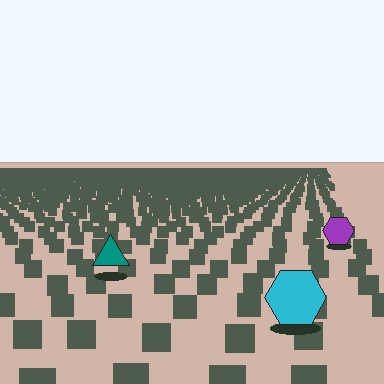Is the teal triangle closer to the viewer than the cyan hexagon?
No. The cyan hexagon is closer — you can tell from the texture gradient: the ground texture is coarser near it.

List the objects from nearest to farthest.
From nearest to farthest: the cyan hexagon, the teal triangle, the purple hexagon.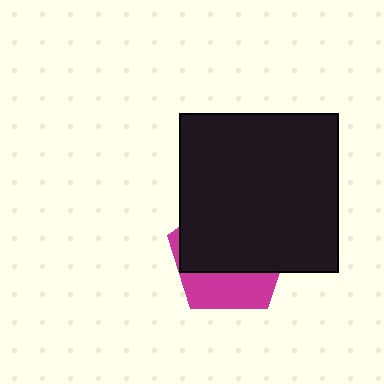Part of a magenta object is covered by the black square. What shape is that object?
It is a pentagon.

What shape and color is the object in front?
The object in front is a black square.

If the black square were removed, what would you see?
You would see the complete magenta pentagon.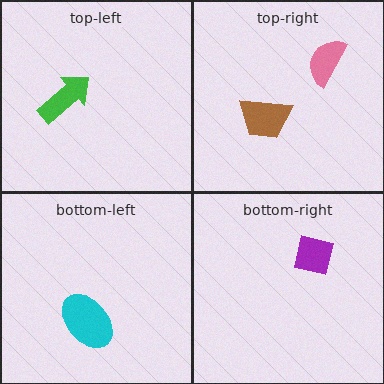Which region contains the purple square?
The bottom-right region.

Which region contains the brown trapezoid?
The top-right region.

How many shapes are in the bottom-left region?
1.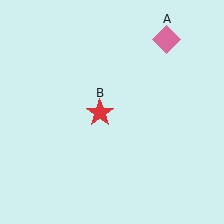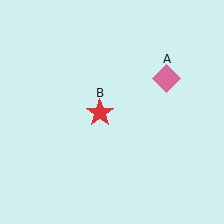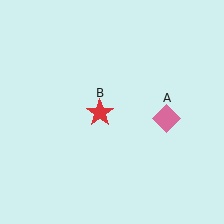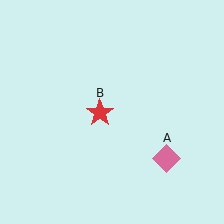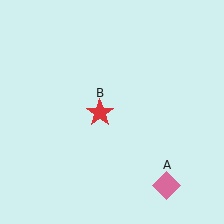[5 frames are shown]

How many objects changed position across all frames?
1 object changed position: pink diamond (object A).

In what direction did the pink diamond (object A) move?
The pink diamond (object A) moved down.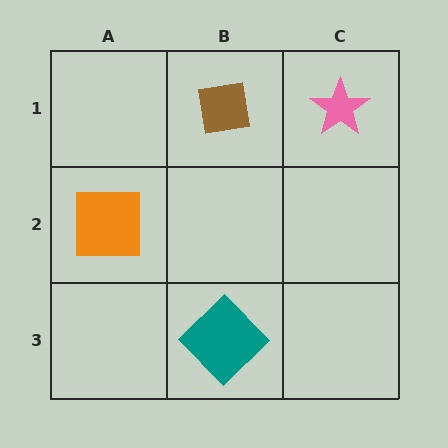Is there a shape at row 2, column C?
No, that cell is empty.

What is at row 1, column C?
A pink star.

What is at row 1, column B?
A brown square.